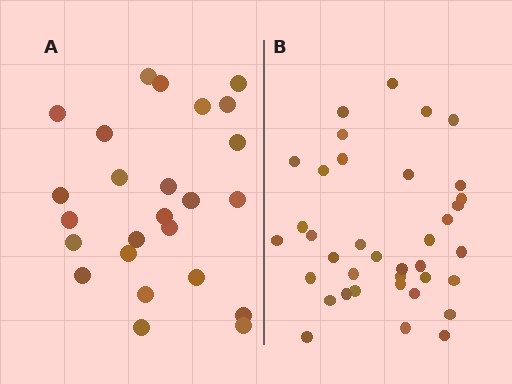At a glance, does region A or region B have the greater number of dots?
Region B (the right region) has more dots.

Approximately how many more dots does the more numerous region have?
Region B has roughly 12 or so more dots than region A.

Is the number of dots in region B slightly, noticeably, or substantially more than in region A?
Region B has substantially more. The ratio is roughly 1.5 to 1.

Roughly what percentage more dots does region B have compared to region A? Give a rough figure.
About 50% more.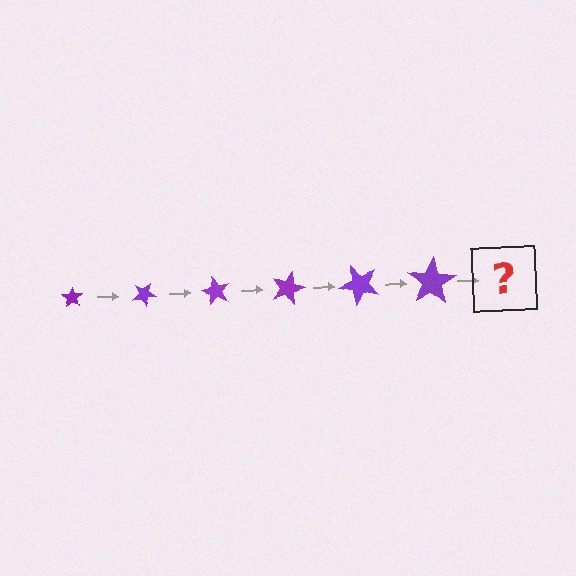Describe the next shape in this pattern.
It should be a star, larger than the previous one and rotated 180 degrees from the start.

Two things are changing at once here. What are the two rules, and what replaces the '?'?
The two rules are that the star grows larger each step and it rotates 30 degrees each step. The '?' should be a star, larger than the previous one and rotated 180 degrees from the start.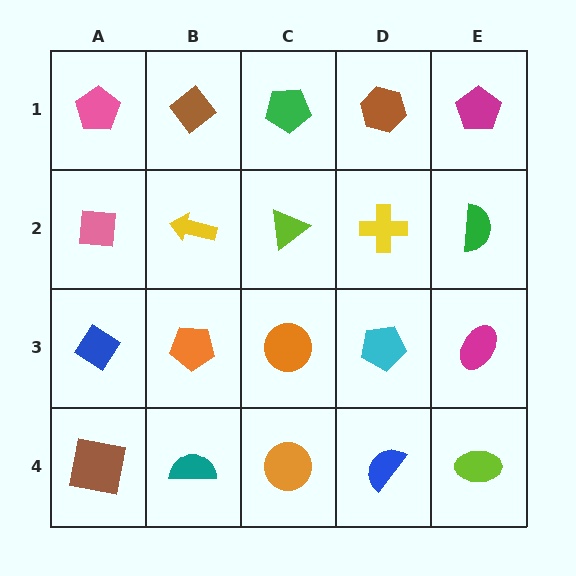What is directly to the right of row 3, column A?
An orange pentagon.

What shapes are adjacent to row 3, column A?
A pink square (row 2, column A), a brown square (row 4, column A), an orange pentagon (row 3, column B).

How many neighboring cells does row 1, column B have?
3.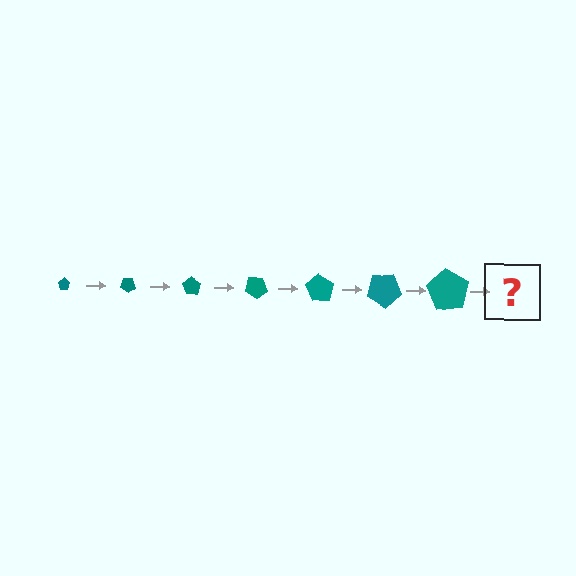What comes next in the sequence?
The next element should be a pentagon, larger than the previous one and rotated 245 degrees from the start.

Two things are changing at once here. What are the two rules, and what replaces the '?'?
The two rules are that the pentagon grows larger each step and it rotates 35 degrees each step. The '?' should be a pentagon, larger than the previous one and rotated 245 degrees from the start.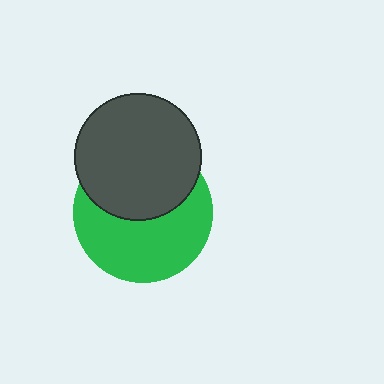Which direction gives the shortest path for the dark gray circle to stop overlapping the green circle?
Moving up gives the shortest separation.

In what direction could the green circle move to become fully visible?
The green circle could move down. That would shift it out from behind the dark gray circle entirely.